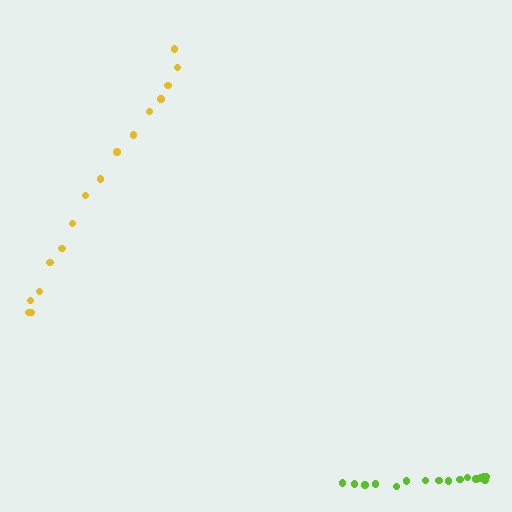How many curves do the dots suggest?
There are 2 distinct paths.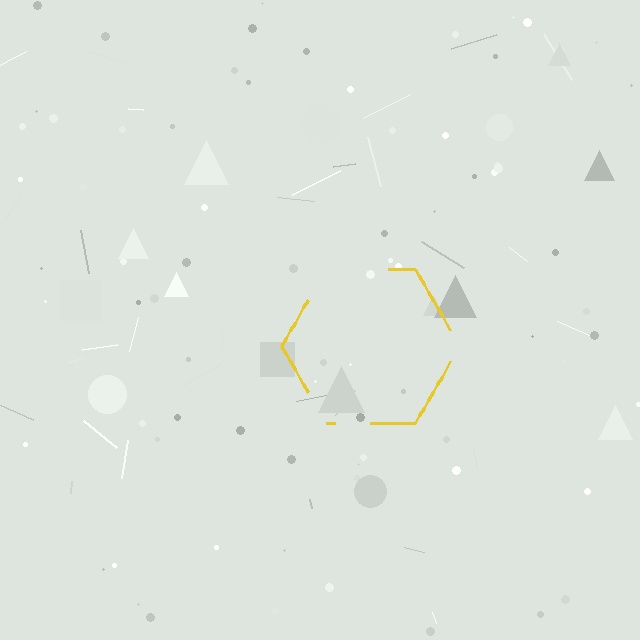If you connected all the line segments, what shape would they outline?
They would outline a hexagon.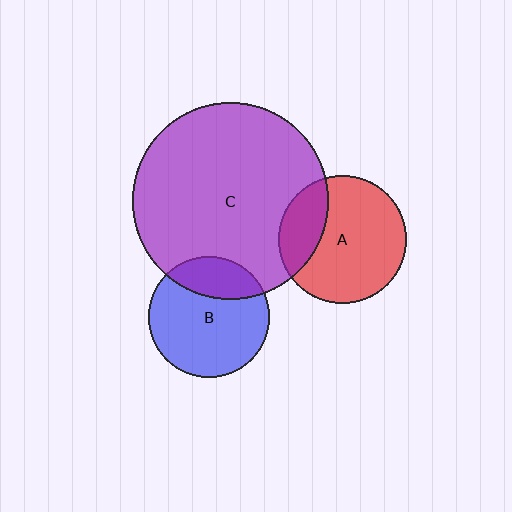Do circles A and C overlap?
Yes.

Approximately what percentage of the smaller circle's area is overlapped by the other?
Approximately 25%.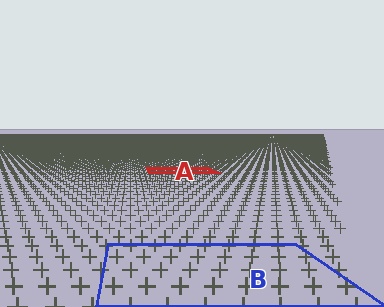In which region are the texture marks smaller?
The texture marks are smaller in region A, because it is farther away.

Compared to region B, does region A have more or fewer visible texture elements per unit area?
Region A has more texture elements per unit area — they are packed more densely because it is farther away.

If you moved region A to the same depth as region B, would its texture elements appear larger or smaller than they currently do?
They would appear larger. At a closer depth, the same texture elements are projected at a bigger on-screen size.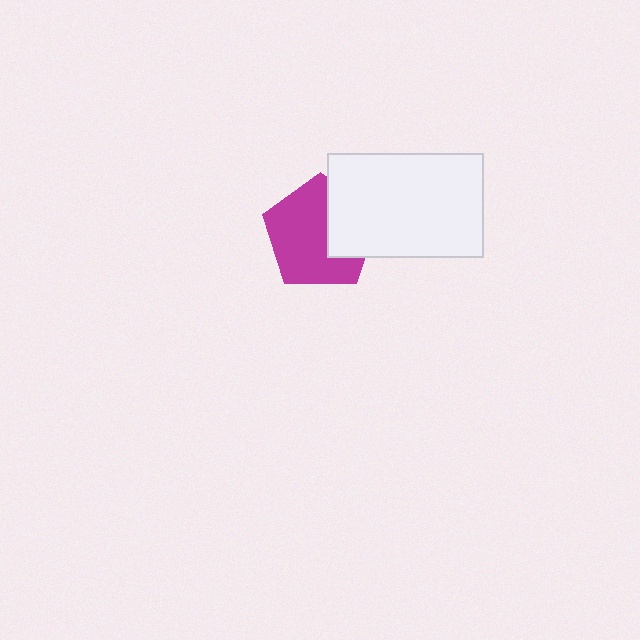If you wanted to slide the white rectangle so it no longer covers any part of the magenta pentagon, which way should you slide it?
Slide it right — that is the most direct way to separate the two shapes.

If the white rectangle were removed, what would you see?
You would see the complete magenta pentagon.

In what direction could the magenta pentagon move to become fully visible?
The magenta pentagon could move left. That would shift it out from behind the white rectangle entirely.